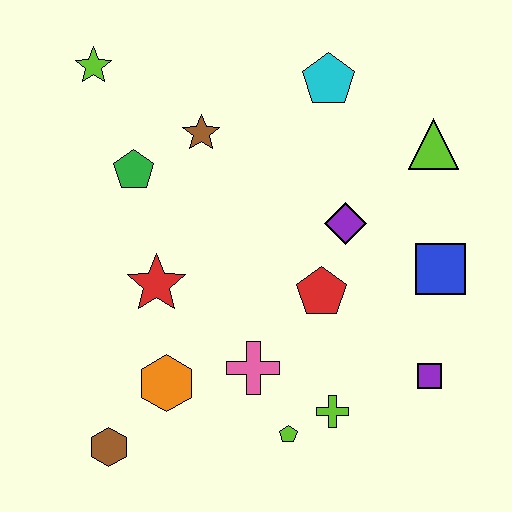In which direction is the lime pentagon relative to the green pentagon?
The lime pentagon is below the green pentagon.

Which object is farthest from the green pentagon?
The purple square is farthest from the green pentagon.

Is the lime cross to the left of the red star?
No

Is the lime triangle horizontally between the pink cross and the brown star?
No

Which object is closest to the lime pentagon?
The lime cross is closest to the lime pentagon.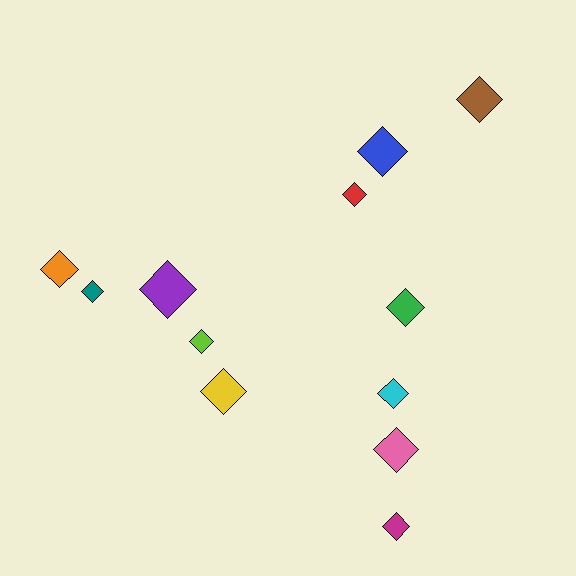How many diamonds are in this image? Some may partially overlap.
There are 12 diamonds.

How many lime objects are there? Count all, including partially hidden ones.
There is 1 lime object.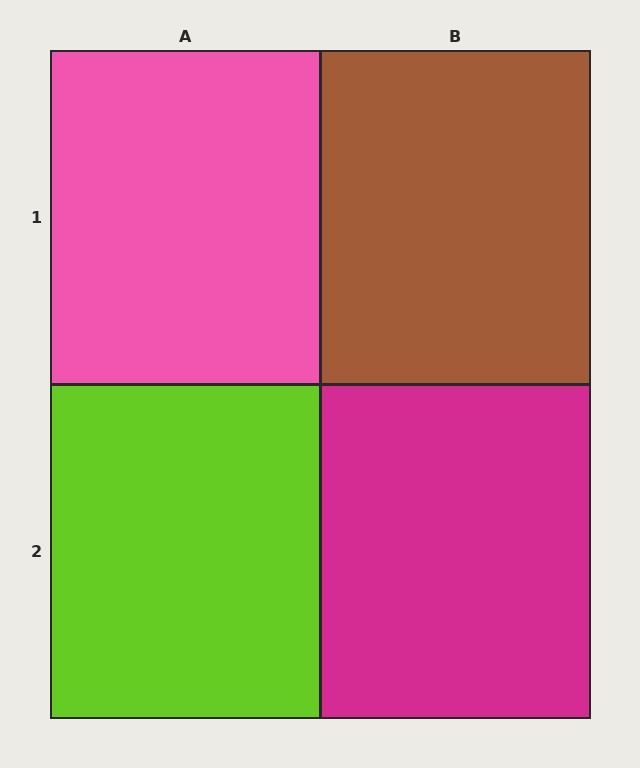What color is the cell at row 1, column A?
Pink.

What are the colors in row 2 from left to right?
Lime, magenta.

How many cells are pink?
1 cell is pink.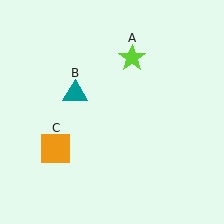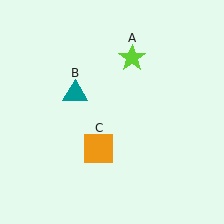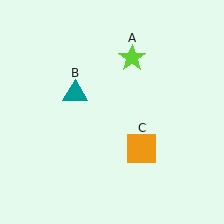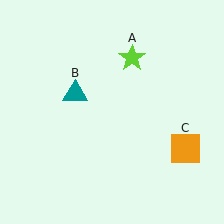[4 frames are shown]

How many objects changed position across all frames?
1 object changed position: orange square (object C).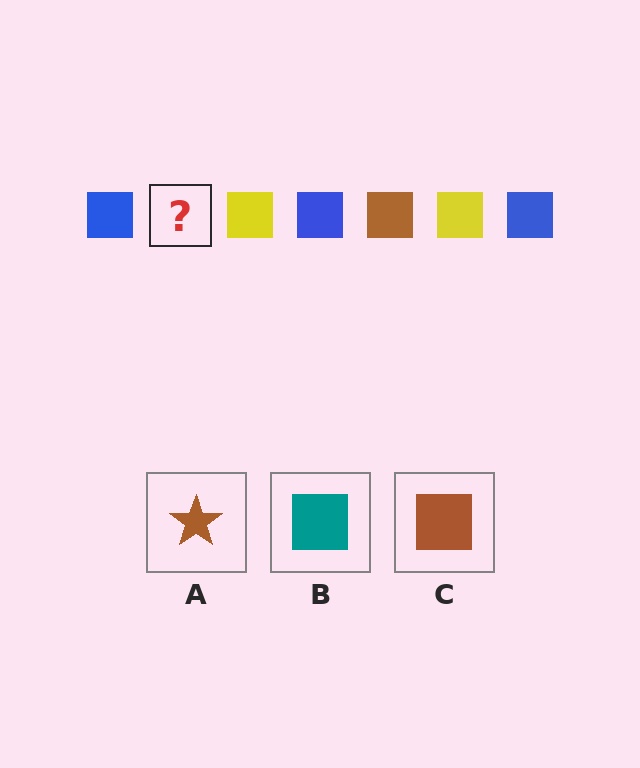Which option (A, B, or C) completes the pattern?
C.